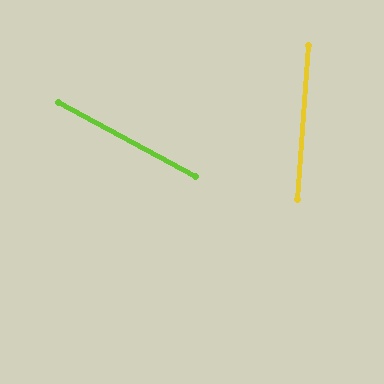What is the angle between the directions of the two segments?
Approximately 66 degrees.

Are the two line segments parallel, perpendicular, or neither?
Neither parallel nor perpendicular — they differ by about 66°.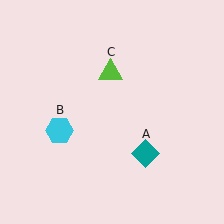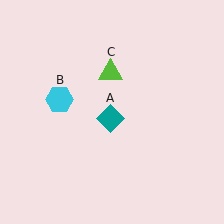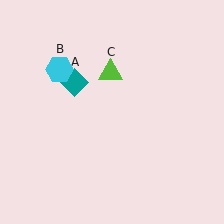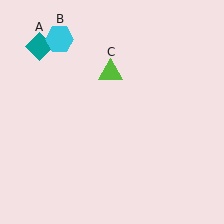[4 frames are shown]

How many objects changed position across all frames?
2 objects changed position: teal diamond (object A), cyan hexagon (object B).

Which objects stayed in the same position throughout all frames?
Lime triangle (object C) remained stationary.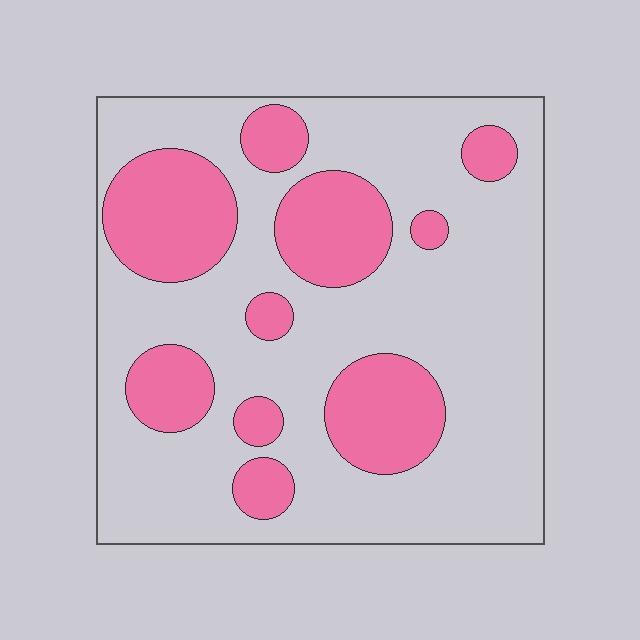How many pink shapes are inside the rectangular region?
10.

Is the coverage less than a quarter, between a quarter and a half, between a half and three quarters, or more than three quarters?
Between a quarter and a half.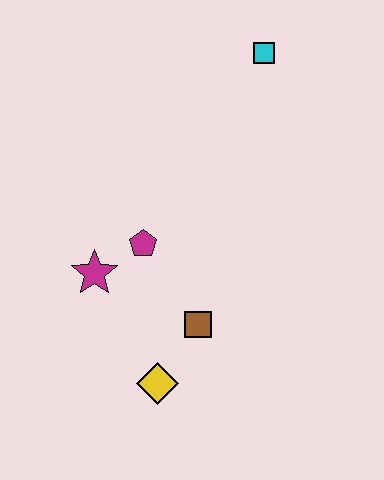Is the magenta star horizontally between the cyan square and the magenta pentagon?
No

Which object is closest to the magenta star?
The magenta pentagon is closest to the magenta star.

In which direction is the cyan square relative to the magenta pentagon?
The cyan square is above the magenta pentagon.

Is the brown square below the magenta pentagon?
Yes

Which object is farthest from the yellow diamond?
The cyan square is farthest from the yellow diamond.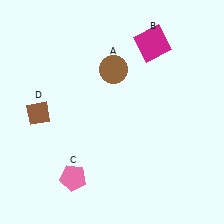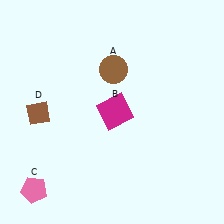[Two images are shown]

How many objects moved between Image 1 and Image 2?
2 objects moved between the two images.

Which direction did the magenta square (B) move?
The magenta square (B) moved down.